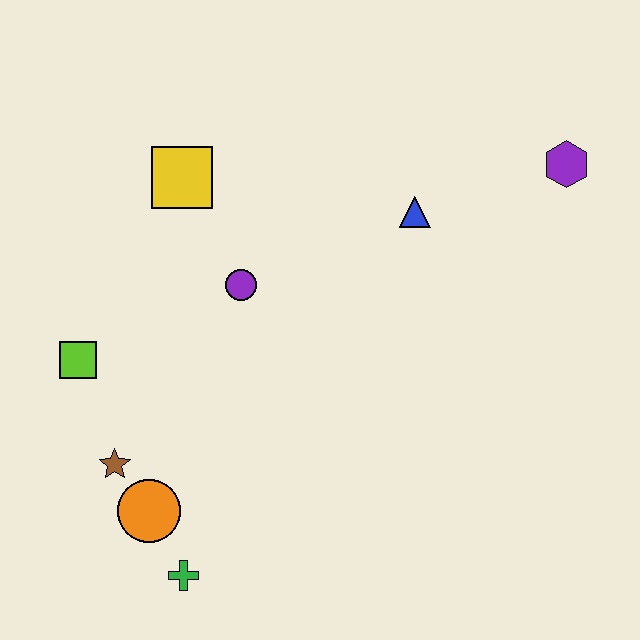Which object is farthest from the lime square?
The purple hexagon is farthest from the lime square.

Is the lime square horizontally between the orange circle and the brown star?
No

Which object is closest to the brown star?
The orange circle is closest to the brown star.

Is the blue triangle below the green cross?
No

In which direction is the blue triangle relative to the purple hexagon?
The blue triangle is to the left of the purple hexagon.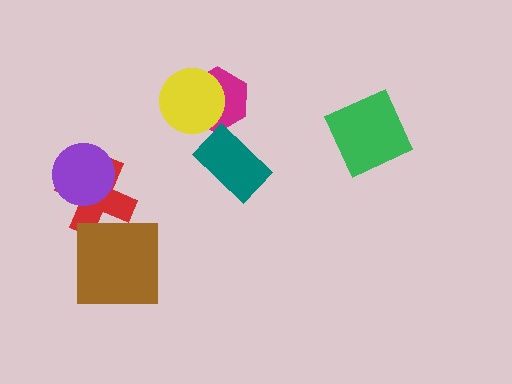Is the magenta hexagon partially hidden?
Yes, it is partially covered by another shape.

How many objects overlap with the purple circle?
1 object overlaps with the purple circle.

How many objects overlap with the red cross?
2 objects overlap with the red cross.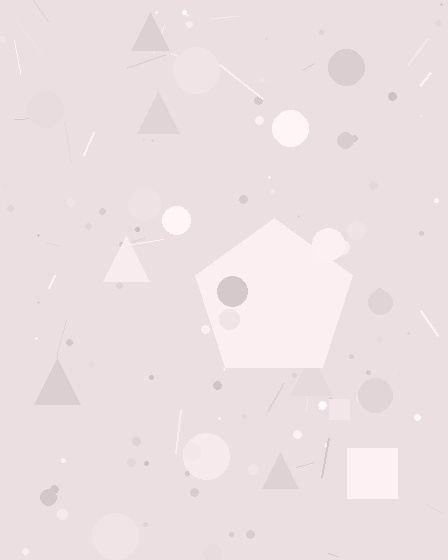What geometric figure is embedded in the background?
A pentagon is embedded in the background.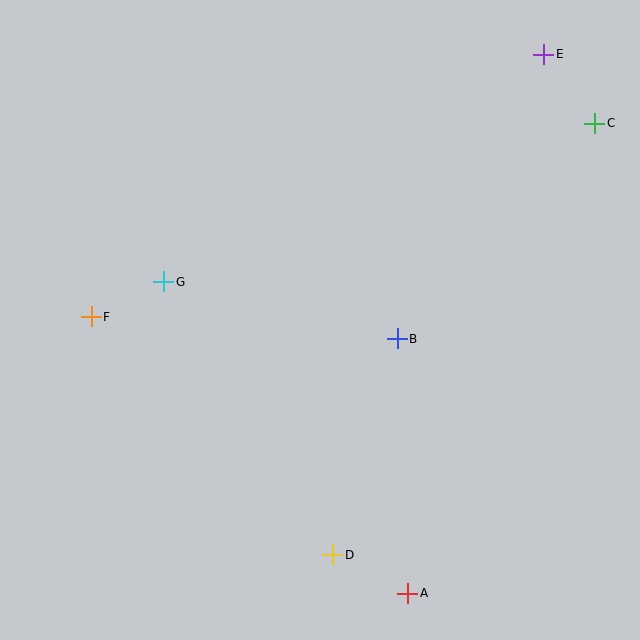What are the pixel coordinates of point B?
Point B is at (397, 339).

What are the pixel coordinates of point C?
Point C is at (595, 123).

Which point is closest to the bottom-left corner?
Point F is closest to the bottom-left corner.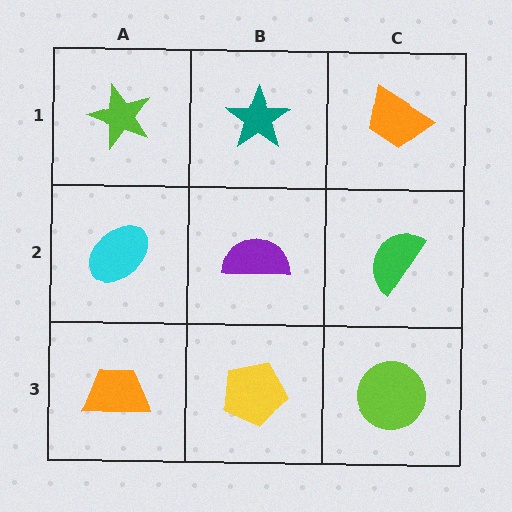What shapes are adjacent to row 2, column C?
An orange trapezoid (row 1, column C), a lime circle (row 3, column C), a purple semicircle (row 2, column B).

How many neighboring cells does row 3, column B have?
3.